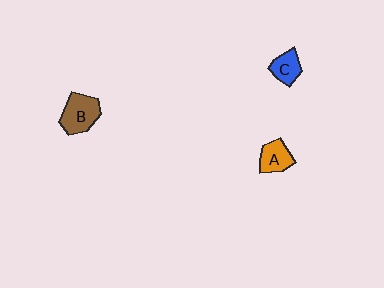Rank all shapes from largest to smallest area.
From largest to smallest: B (brown), A (orange), C (blue).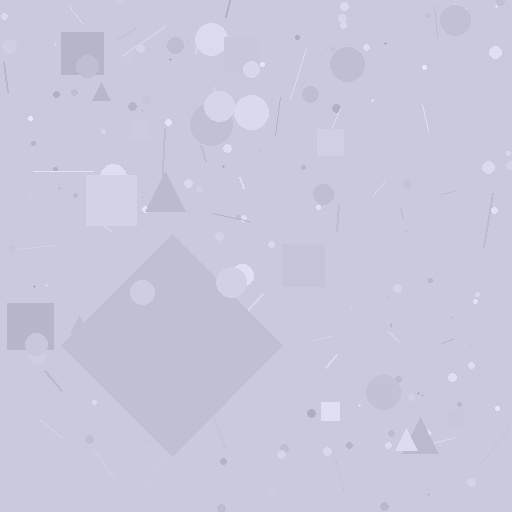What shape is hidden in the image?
A diamond is hidden in the image.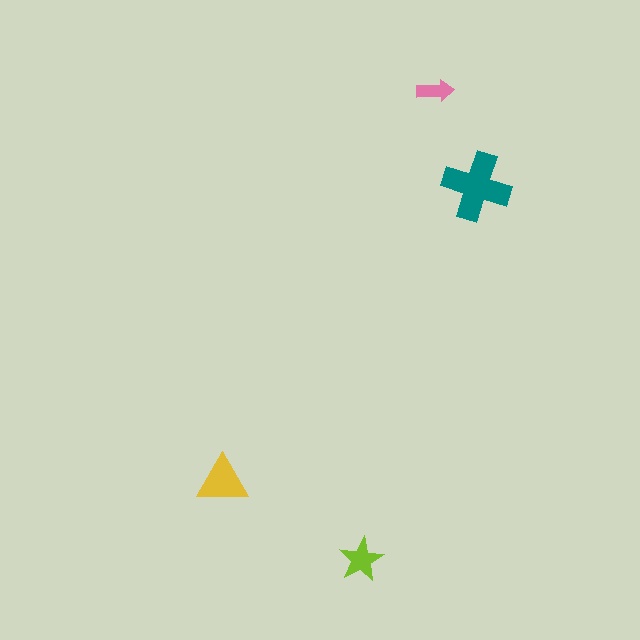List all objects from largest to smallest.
The teal cross, the yellow triangle, the lime star, the pink arrow.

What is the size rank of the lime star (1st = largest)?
3rd.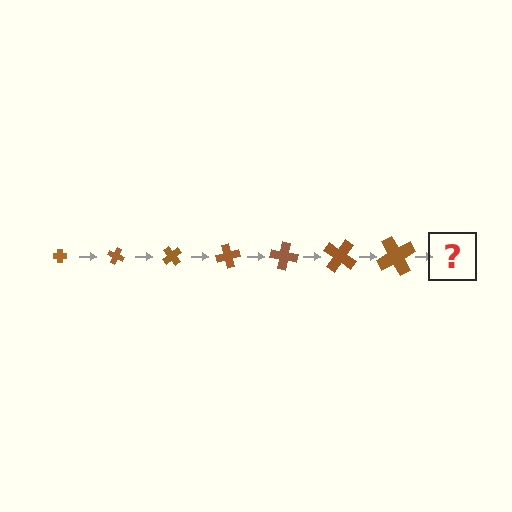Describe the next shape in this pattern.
It should be a cross, larger than the previous one and rotated 175 degrees from the start.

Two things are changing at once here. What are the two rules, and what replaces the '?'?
The two rules are that the cross grows larger each step and it rotates 25 degrees each step. The '?' should be a cross, larger than the previous one and rotated 175 degrees from the start.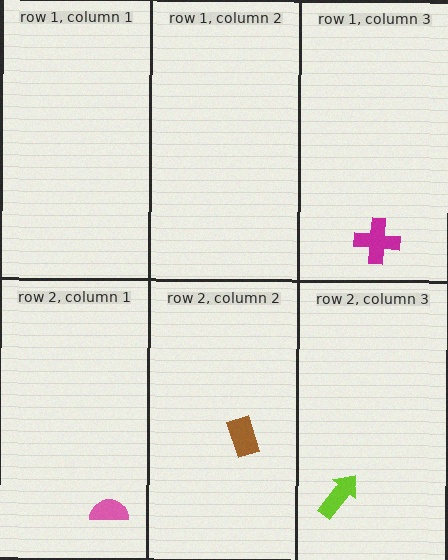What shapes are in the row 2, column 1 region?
The pink semicircle.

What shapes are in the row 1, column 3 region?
The magenta cross.